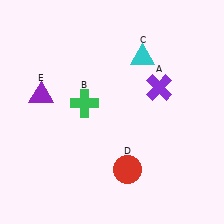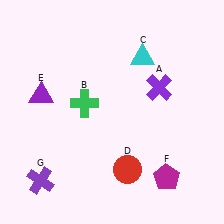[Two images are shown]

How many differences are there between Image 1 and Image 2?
There are 2 differences between the two images.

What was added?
A magenta pentagon (F), a purple cross (G) were added in Image 2.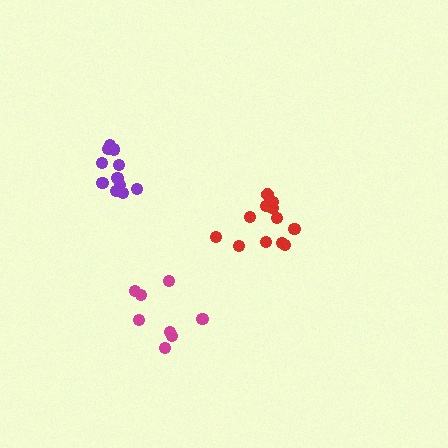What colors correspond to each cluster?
The clusters are colored: red, purple, magenta.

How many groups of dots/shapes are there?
There are 3 groups.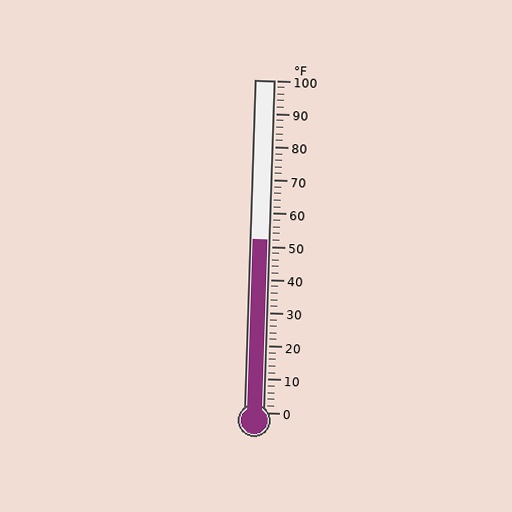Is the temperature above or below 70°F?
The temperature is below 70°F.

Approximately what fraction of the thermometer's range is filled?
The thermometer is filled to approximately 50% of its range.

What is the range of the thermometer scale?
The thermometer scale ranges from 0°F to 100°F.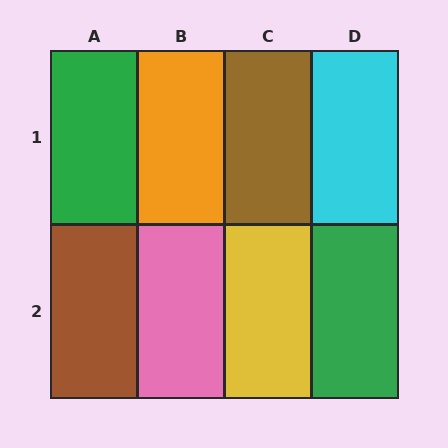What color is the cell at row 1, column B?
Orange.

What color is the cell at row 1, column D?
Cyan.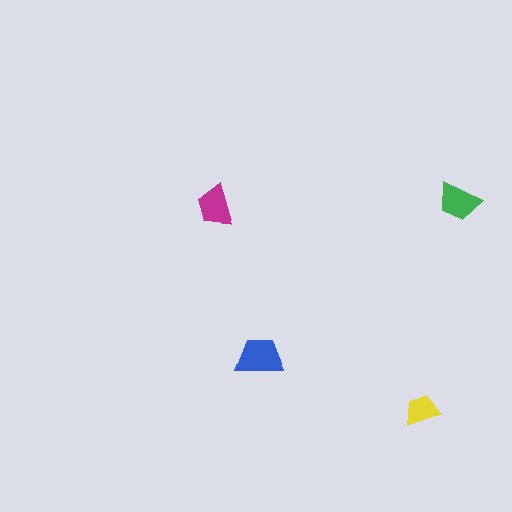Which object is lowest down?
The yellow trapezoid is bottommost.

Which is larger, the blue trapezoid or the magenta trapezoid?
The blue one.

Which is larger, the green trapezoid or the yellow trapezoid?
The green one.